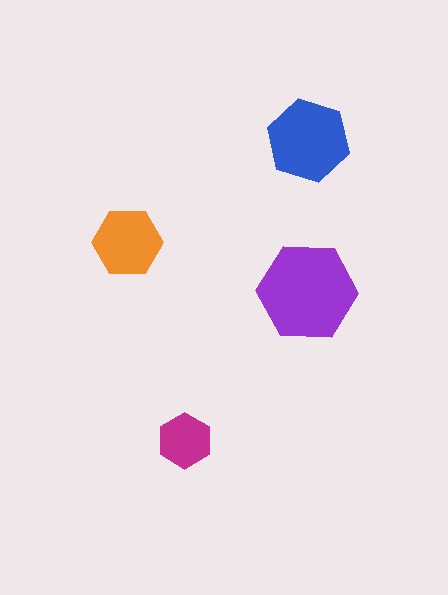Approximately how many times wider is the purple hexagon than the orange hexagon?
About 1.5 times wider.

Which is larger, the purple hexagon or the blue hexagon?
The purple one.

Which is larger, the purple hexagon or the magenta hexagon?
The purple one.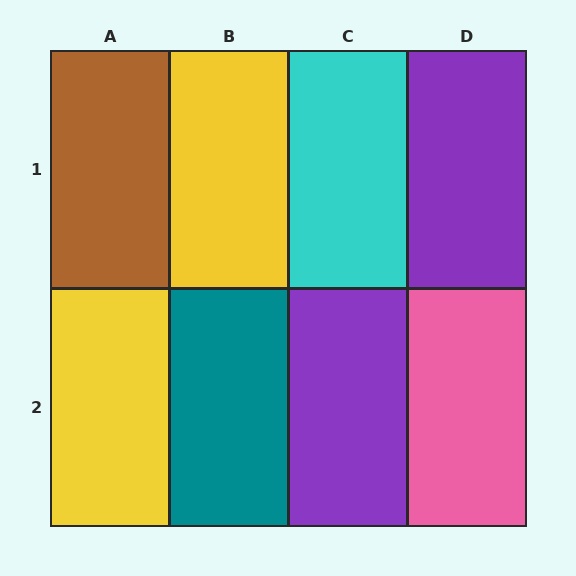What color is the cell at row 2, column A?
Yellow.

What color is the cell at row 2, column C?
Purple.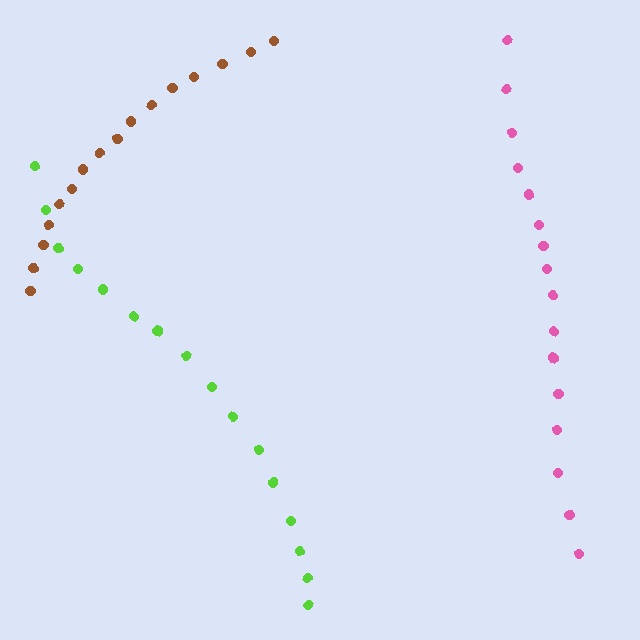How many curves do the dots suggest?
There are 3 distinct paths.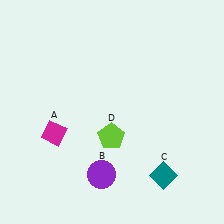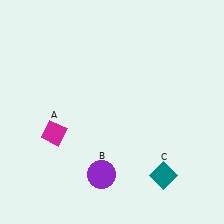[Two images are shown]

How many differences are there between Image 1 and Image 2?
There is 1 difference between the two images.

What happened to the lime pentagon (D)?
The lime pentagon (D) was removed in Image 2. It was in the bottom-left area of Image 1.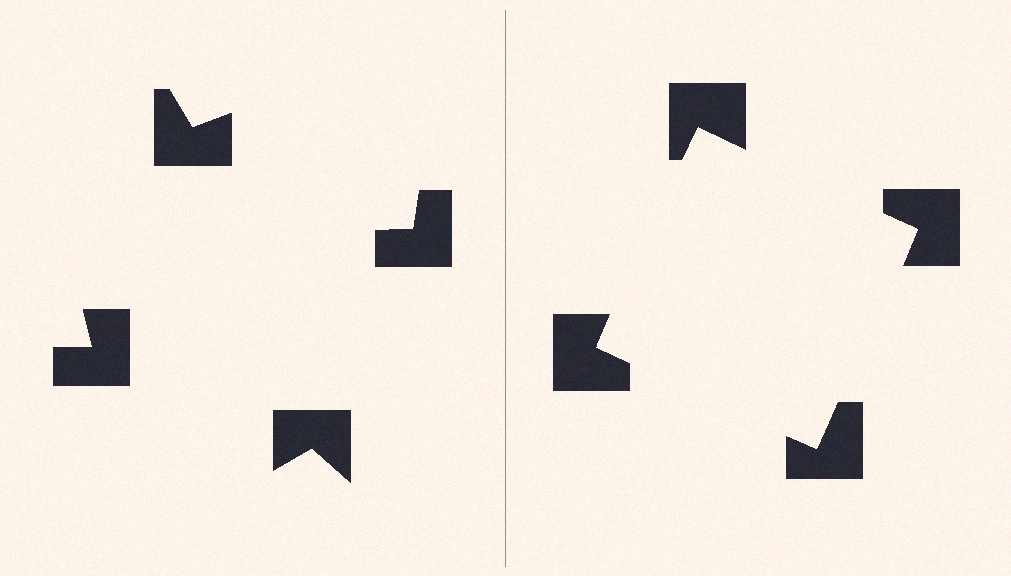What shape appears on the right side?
An illusory square.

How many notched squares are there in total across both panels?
8 — 4 on each side.